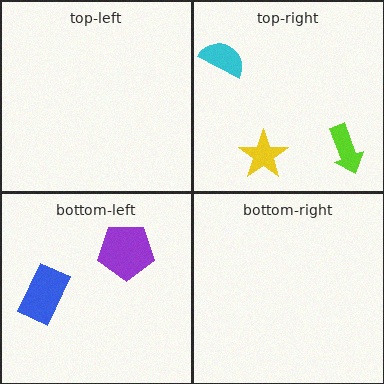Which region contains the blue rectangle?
The bottom-left region.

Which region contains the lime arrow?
The top-right region.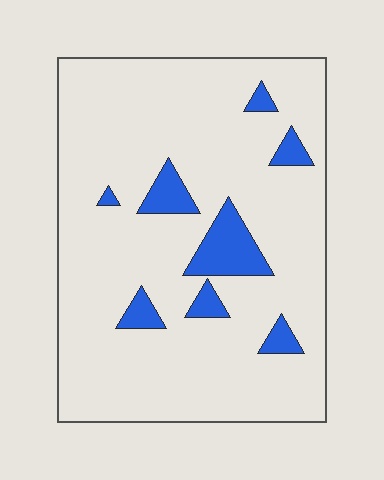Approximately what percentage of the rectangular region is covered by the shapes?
Approximately 10%.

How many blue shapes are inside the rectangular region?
8.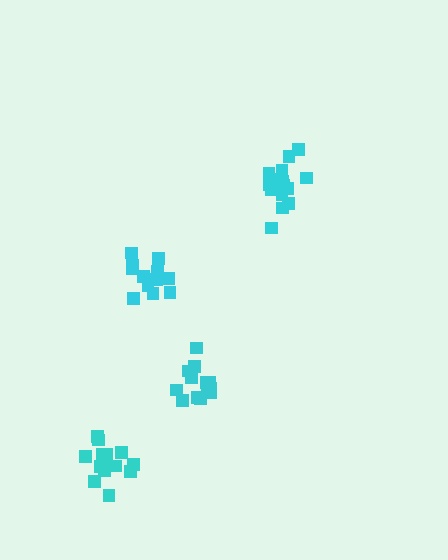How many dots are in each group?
Group 1: 15 dots, Group 2: 14 dots, Group 3: 14 dots, Group 4: 16 dots (59 total).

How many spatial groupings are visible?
There are 4 spatial groupings.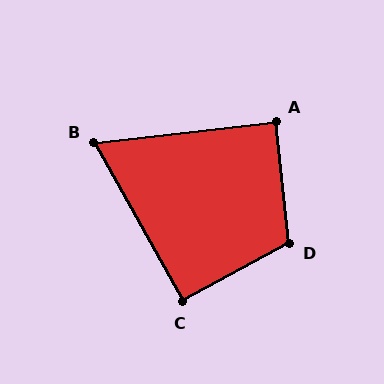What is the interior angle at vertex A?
Approximately 89 degrees (approximately right).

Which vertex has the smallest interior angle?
B, at approximately 67 degrees.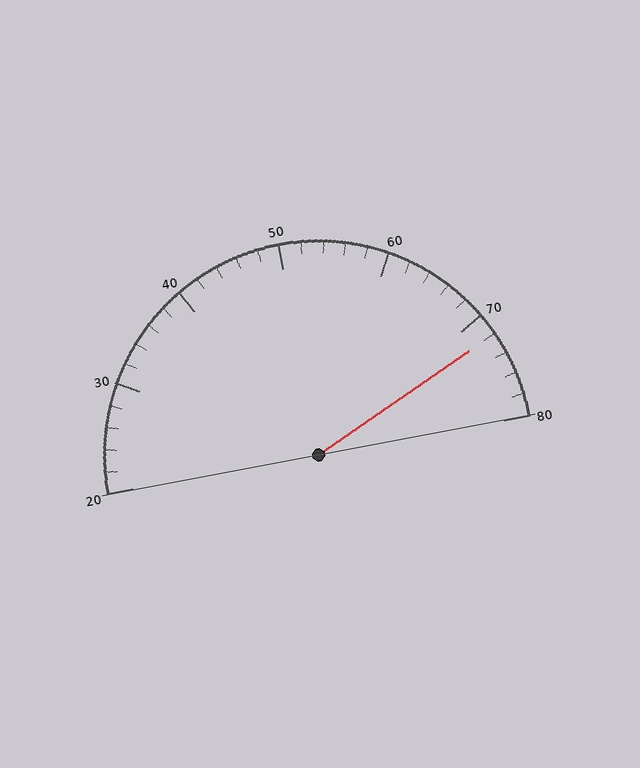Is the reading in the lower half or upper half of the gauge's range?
The reading is in the upper half of the range (20 to 80).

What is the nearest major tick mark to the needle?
The nearest major tick mark is 70.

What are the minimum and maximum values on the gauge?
The gauge ranges from 20 to 80.